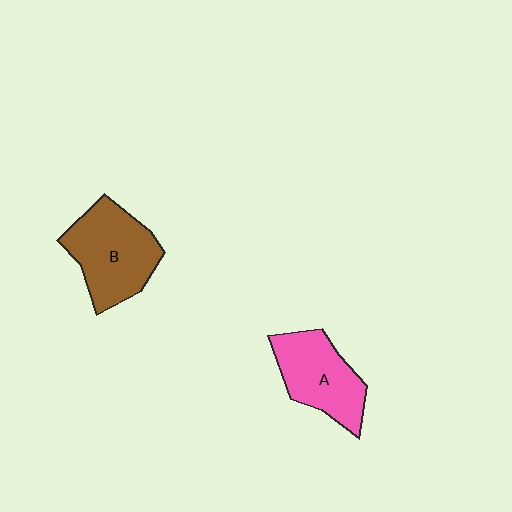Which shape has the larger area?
Shape B (brown).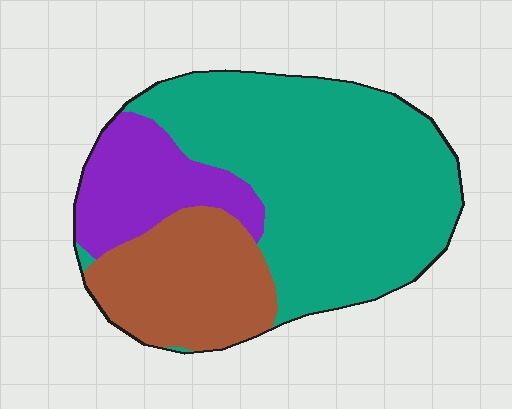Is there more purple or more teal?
Teal.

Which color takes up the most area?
Teal, at roughly 60%.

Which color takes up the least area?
Purple, at roughly 20%.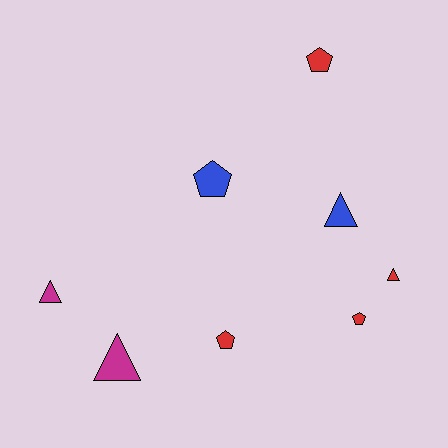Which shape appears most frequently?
Pentagon, with 4 objects.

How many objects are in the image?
There are 8 objects.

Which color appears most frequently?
Red, with 4 objects.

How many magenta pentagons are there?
There are no magenta pentagons.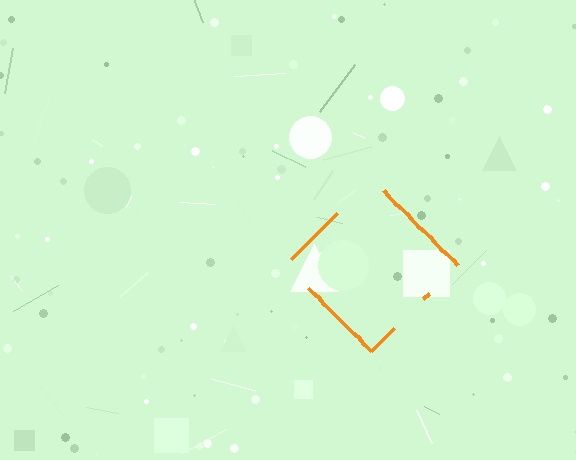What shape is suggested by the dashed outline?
The dashed outline suggests a diamond.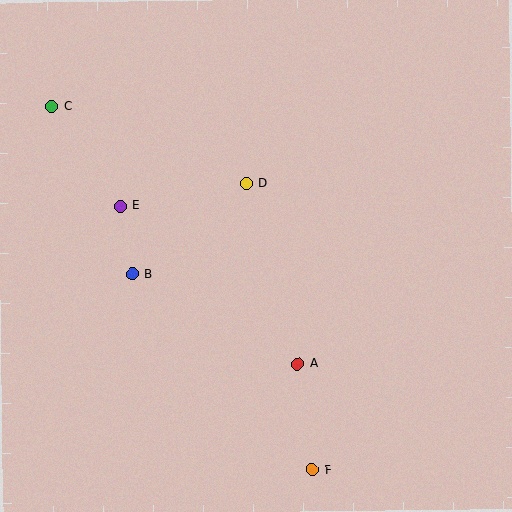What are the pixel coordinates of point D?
Point D is at (247, 183).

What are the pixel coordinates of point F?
Point F is at (312, 470).